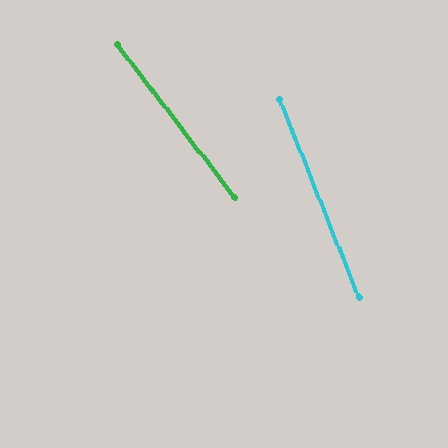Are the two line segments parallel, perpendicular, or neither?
Neither parallel nor perpendicular — they differ by about 15°.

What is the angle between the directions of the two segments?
Approximately 15 degrees.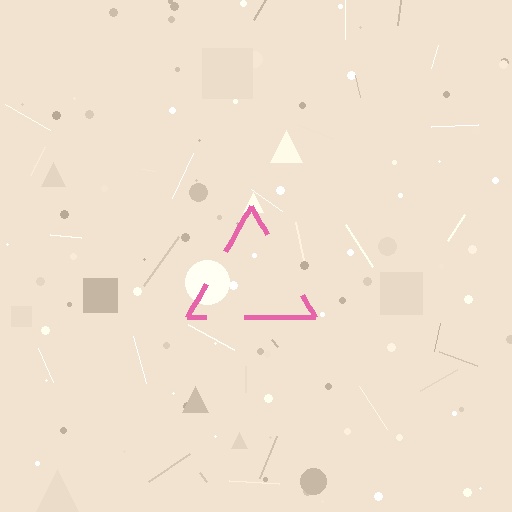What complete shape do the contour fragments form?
The contour fragments form a triangle.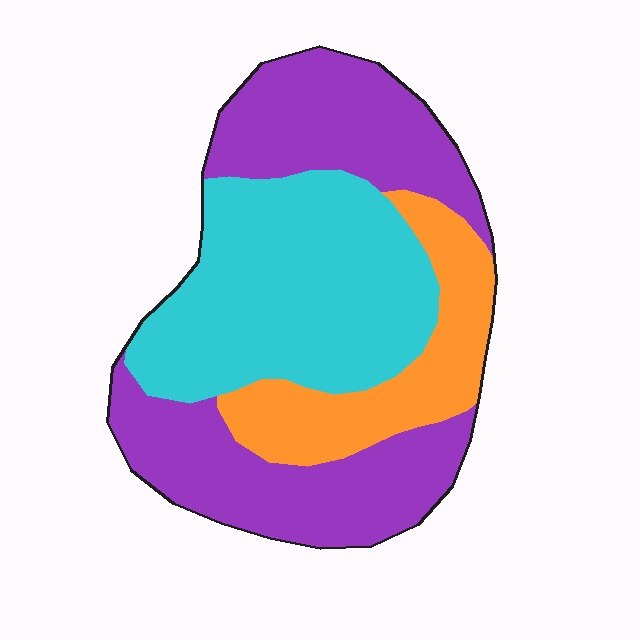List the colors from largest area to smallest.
From largest to smallest: purple, cyan, orange.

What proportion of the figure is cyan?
Cyan takes up about three eighths (3/8) of the figure.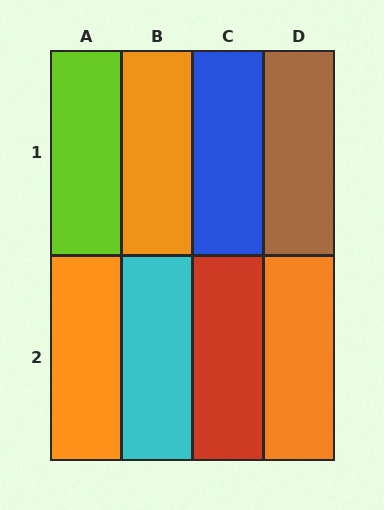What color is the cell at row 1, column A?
Lime.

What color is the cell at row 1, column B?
Orange.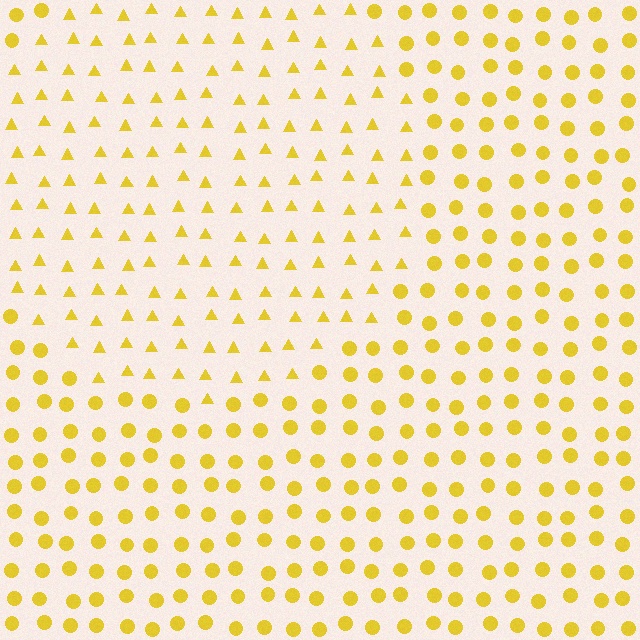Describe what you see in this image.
The image is filled with small yellow elements arranged in a uniform grid. A circle-shaped region contains triangles, while the surrounding area contains circles. The boundary is defined purely by the change in element shape.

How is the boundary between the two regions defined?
The boundary is defined by a change in element shape: triangles inside vs. circles outside. All elements share the same color and spacing.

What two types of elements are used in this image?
The image uses triangles inside the circle region and circles outside it.